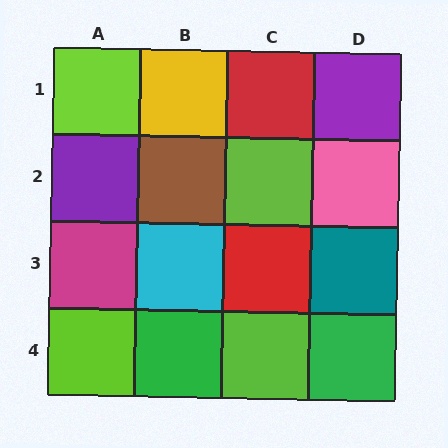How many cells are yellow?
1 cell is yellow.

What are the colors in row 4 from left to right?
Lime, green, lime, green.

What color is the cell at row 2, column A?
Purple.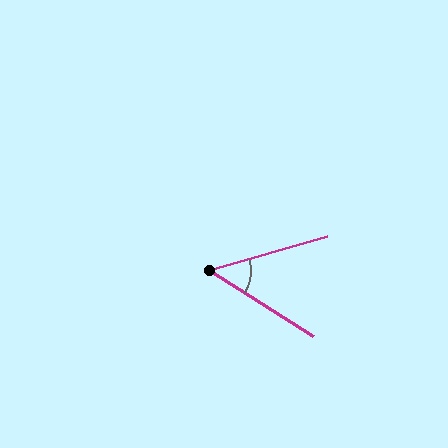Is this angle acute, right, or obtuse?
It is acute.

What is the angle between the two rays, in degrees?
Approximately 48 degrees.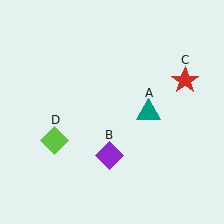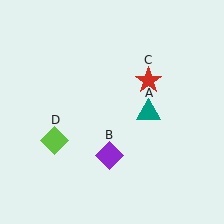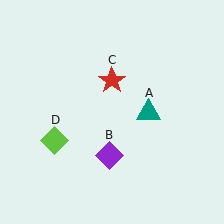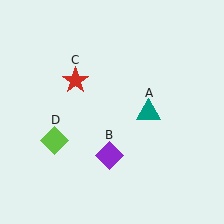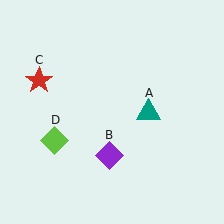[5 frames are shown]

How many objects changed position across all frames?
1 object changed position: red star (object C).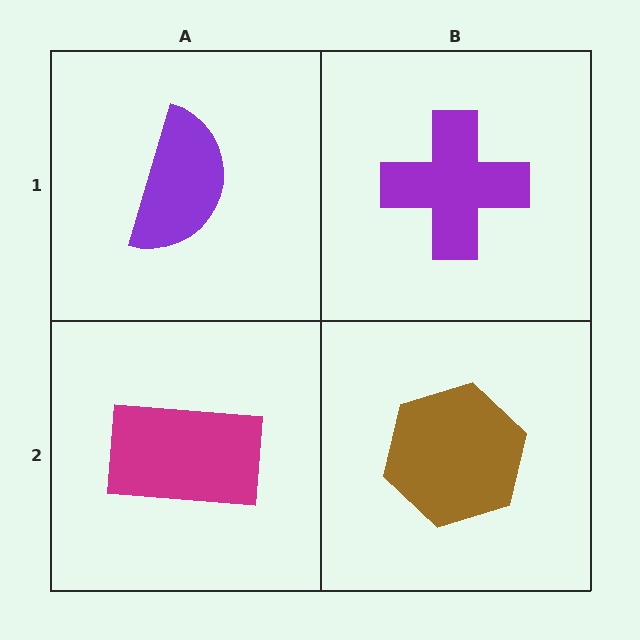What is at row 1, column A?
A purple semicircle.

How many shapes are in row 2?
2 shapes.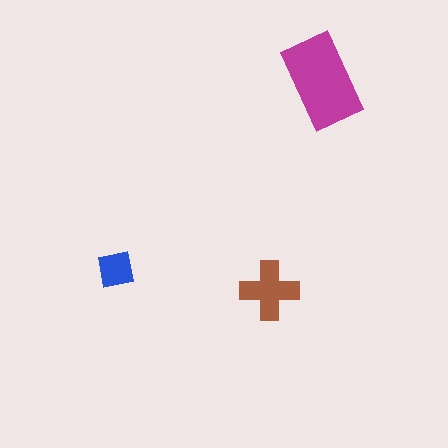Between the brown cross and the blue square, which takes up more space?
The brown cross.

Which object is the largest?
The magenta rectangle.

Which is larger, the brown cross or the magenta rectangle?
The magenta rectangle.